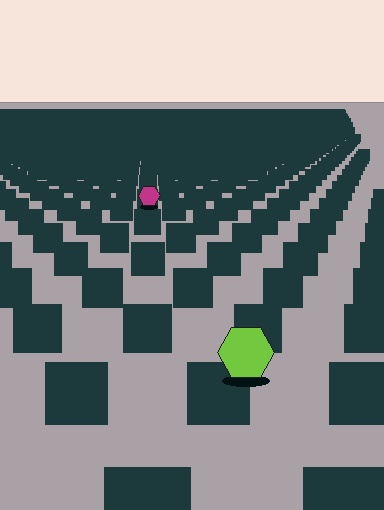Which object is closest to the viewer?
The lime hexagon is closest. The texture marks near it are larger and more spread out.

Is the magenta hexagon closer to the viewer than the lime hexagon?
No. The lime hexagon is closer — you can tell from the texture gradient: the ground texture is coarser near it.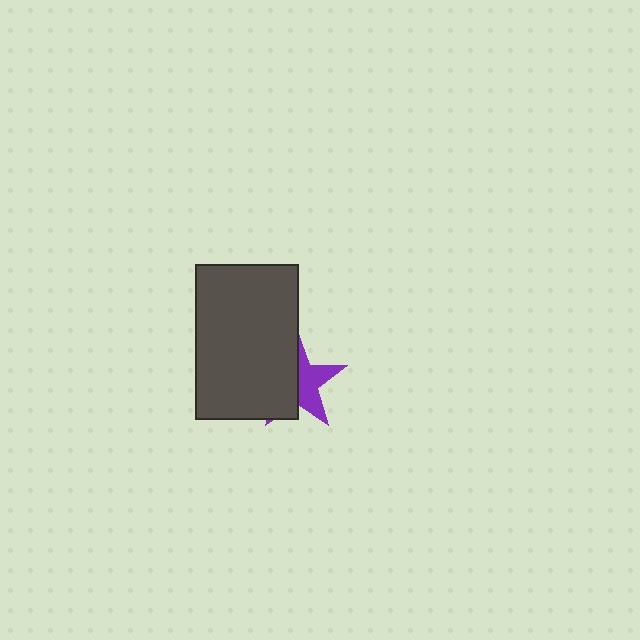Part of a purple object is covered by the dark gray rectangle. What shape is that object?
It is a star.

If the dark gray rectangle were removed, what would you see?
You would see the complete purple star.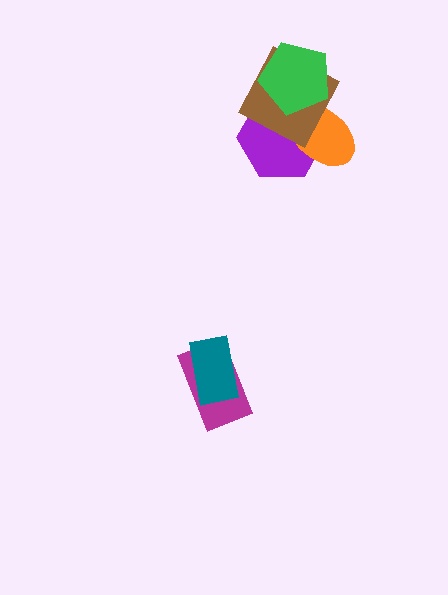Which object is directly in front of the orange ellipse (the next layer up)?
The brown square is directly in front of the orange ellipse.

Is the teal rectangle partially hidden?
No, no other shape covers it.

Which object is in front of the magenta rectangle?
The teal rectangle is in front of the magenta rectangle.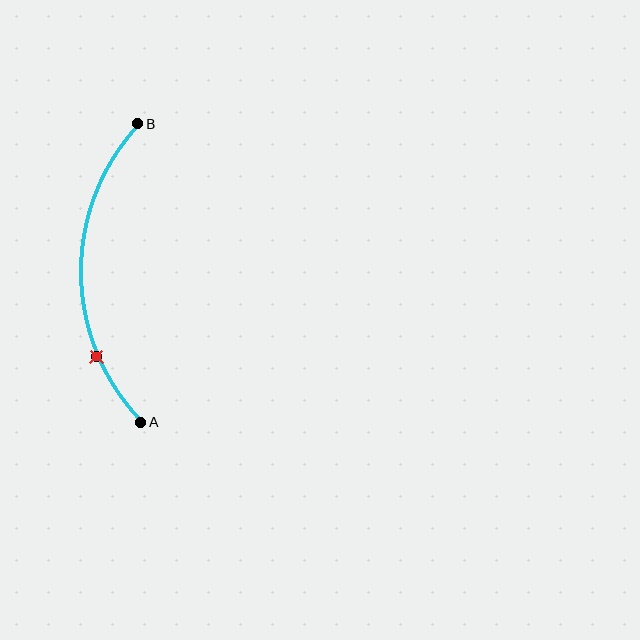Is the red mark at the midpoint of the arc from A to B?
No. The red mark lies on the arc but is closer to endpoint A. The arc midpoint would be at the point on the curve equidistant along the arc from both A and B.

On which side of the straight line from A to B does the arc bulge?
The arc bulges to the left of the straight line connecting A and B.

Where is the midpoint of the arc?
The arc midpoint is the point on the curve farthest from the straight line joining A and B. It sits to the left of that line.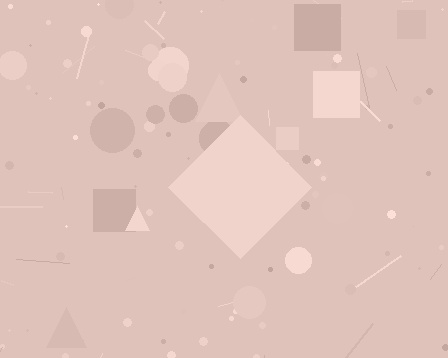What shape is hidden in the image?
A diamond is hidden in the image.